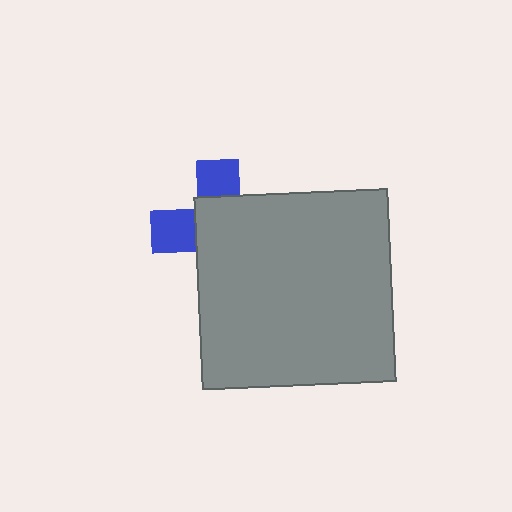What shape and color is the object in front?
The object in front is a gray rectangle.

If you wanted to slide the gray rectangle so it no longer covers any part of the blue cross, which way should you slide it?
Slide it toward the lower-right — that is the most direct way to separate the two shapes.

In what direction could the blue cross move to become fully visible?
The blue cross could move toward the upper-left. That would shift it out from behind the gray rectangle entirely.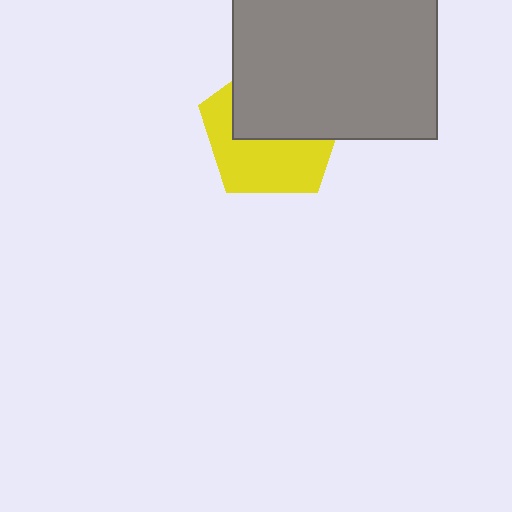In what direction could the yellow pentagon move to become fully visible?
The yellow pentagon could move down. That would shift it out from behind the gray square entirely.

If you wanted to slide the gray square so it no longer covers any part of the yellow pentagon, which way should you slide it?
Slide it up — that is the most direct way to separate the two shapes.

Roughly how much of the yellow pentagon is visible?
About half of it is visible (roughly 50%).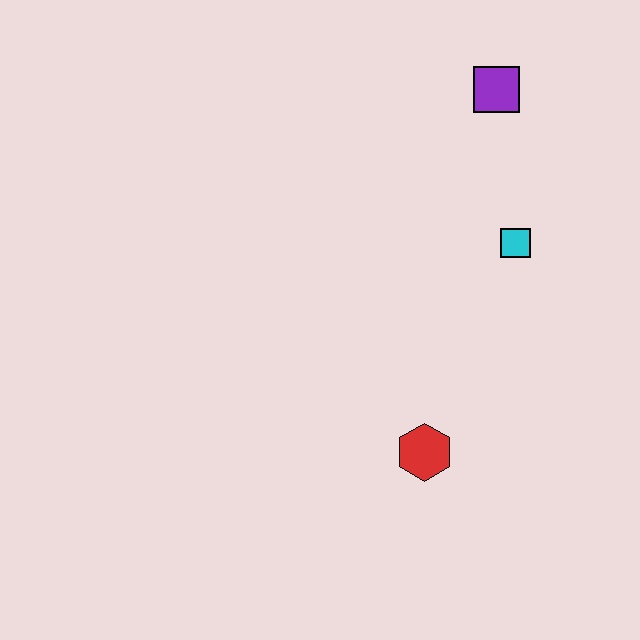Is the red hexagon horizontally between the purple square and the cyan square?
No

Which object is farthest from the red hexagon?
The purple square is farthest from the red hexagon.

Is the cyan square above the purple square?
No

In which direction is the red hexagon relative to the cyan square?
The red hexagon is below the cyan square.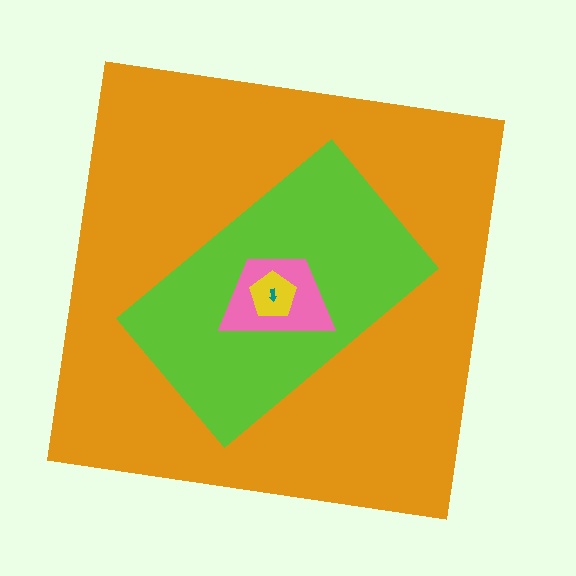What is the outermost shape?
The orange square.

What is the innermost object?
The teal arrow.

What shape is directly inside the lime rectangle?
The pink trapezoid.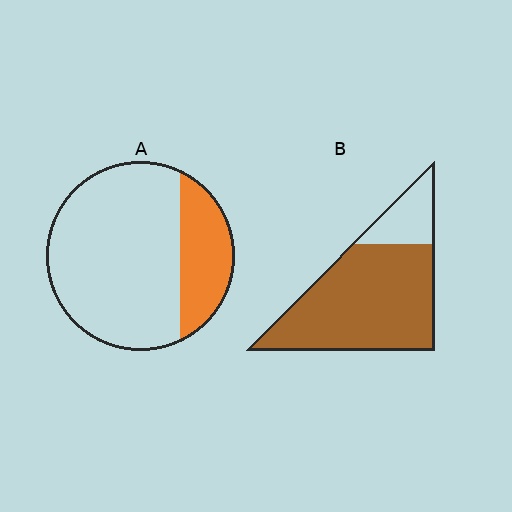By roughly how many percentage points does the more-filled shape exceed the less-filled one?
By roughly 55 percentage points (B over A).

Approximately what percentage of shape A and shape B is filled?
A is approximately 25% and B is approximately 80%.